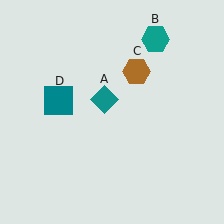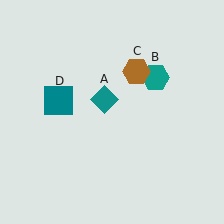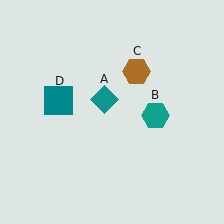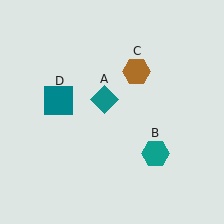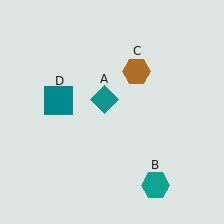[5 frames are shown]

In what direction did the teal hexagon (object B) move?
The teal hexagon (object B) moved down.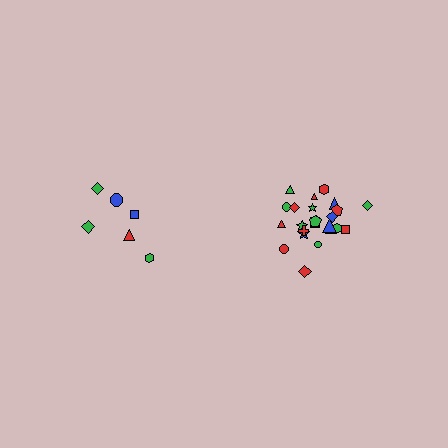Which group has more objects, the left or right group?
The right group.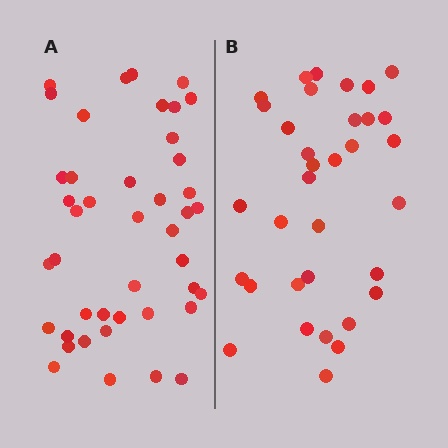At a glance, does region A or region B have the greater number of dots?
Region A (the left region) has more dots.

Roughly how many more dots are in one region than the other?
Region A has roughly 8 or so more dots than region B.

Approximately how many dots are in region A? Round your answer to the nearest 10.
About 40 dots. (The exact count is 43, which rounds to 40.)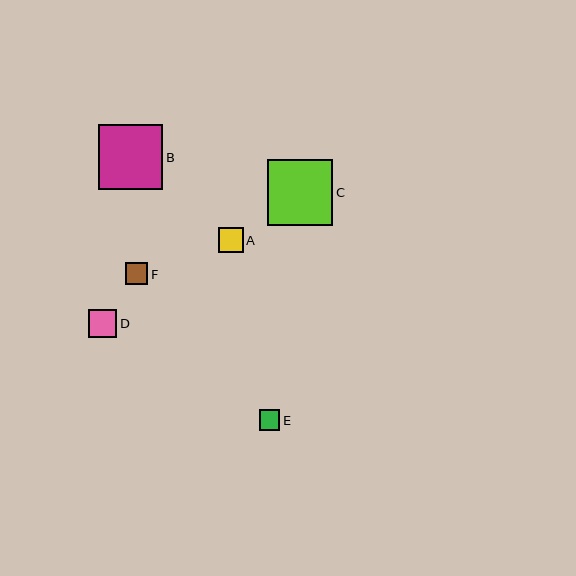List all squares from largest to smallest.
From largest to smallest: C, B, D, A, F, E.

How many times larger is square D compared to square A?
Square D is approximately 1.1 times the size of square A.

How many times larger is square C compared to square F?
Square C is approximately 3.0 times the size of square F.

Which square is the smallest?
Square E is the smallest with a size of approximately 21 pixels.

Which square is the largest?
Square C is the largest with a size of approximately 66 pixels.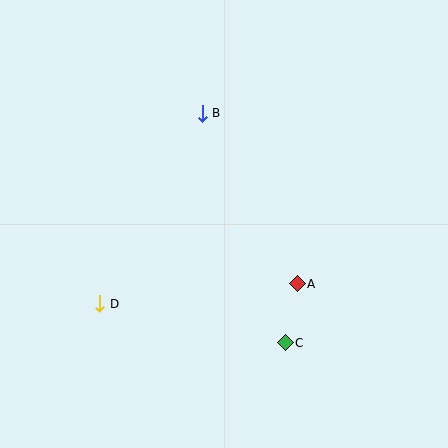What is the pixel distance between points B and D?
The distance between B and D is 216 pixels.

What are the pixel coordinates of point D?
Point D is at (100, 304).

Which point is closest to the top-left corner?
Point B is closest to the top-left corner.